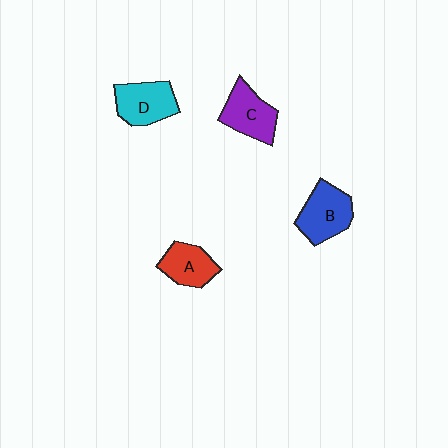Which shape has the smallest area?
Shape A (red).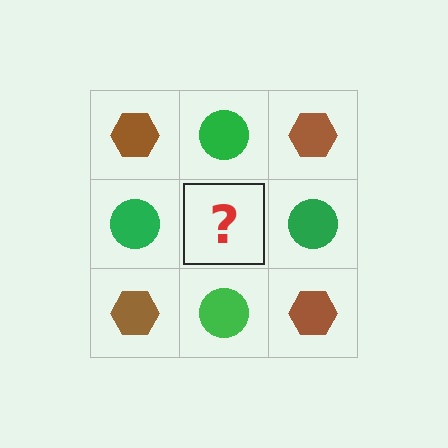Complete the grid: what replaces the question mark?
The question mark should be replaced with a brown hexagon.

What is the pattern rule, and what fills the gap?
The rule is that it alternates brown hexagon and green circle in a checkerboard pattern. The gap should be filled with a brown hexagon.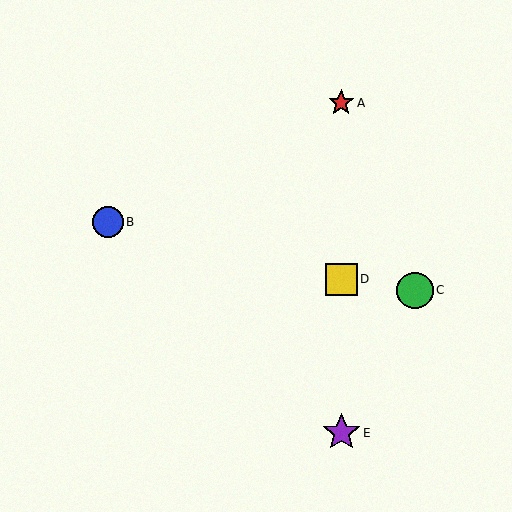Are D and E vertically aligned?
Yes, both are at x≈341.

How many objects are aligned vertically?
3 objects (A, D, E) are aligned vertically.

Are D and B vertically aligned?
No, D is at x≈341 and B is at x≈108.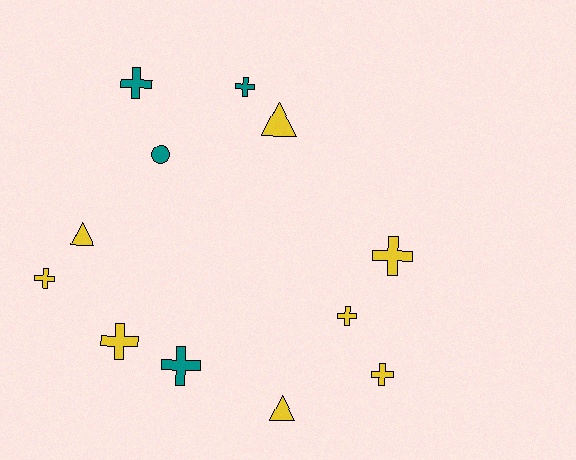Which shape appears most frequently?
Cross, with 8 objects.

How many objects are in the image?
There are 12 objects.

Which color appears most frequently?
Yellow, with 8 objects.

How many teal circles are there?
There is 1 teal circle.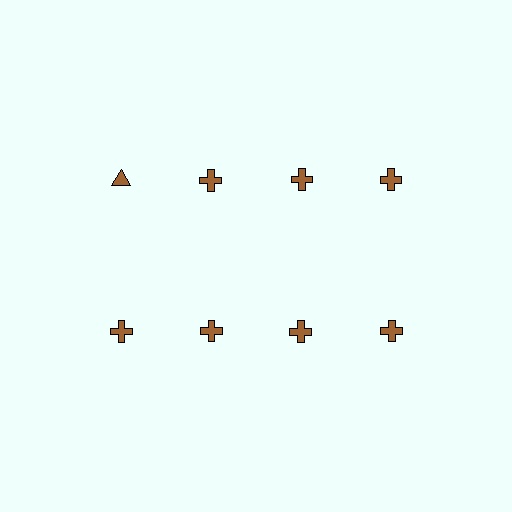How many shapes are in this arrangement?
There are 8 shapes arranged in a grid pattern.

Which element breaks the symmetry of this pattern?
The brown triangle in the top row, leftmost column breaks the symmetry. All other shapes are brown crosses.